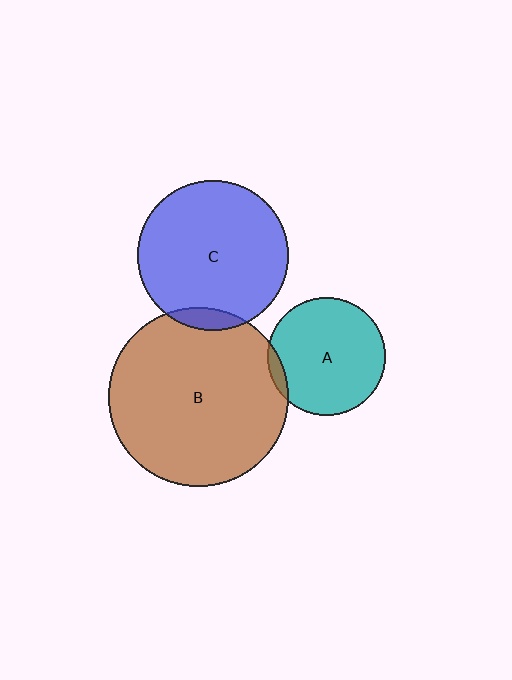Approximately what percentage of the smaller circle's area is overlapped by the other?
Approximately 5%.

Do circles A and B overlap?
Yes.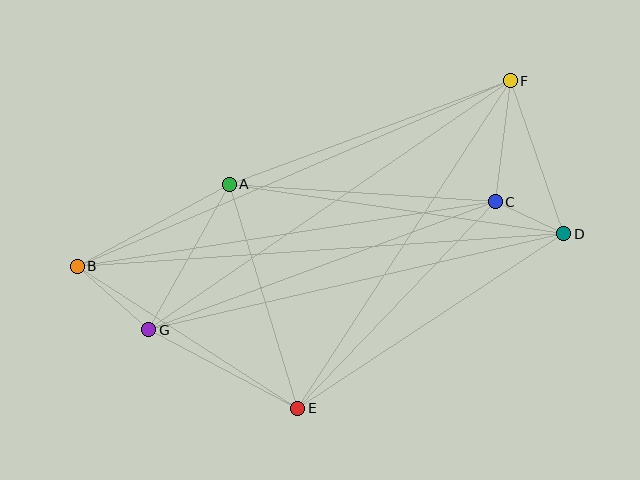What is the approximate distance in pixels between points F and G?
The distance between F and G is approximately 439 pixels.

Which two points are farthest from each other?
Points B and D are farthest from each other.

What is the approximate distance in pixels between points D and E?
The distance between D and E is approximately 318 pixels.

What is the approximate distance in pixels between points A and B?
The distance between A and B is approximately 173 pixels.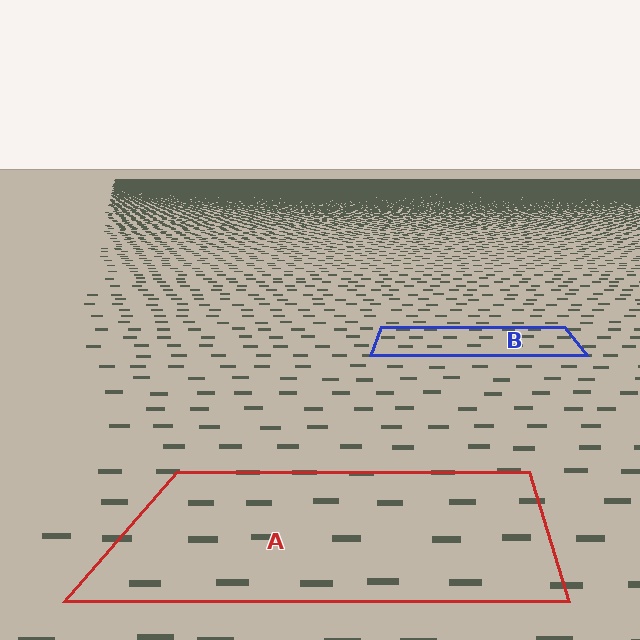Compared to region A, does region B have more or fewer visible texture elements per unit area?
Region B has more texture elements per unit area — they are packed more densely because it is farther away.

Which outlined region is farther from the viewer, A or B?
Region B is farther from the viewer — the texture elements inside it appear smaller and more densely packed.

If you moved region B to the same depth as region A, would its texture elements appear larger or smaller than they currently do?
They would appear larger. At a closer depth, the same texture elements are projected at a bigger on-screen size.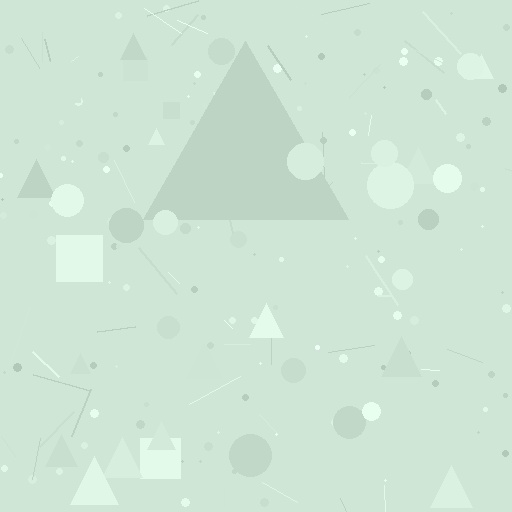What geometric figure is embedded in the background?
A triangle is embedded in the background.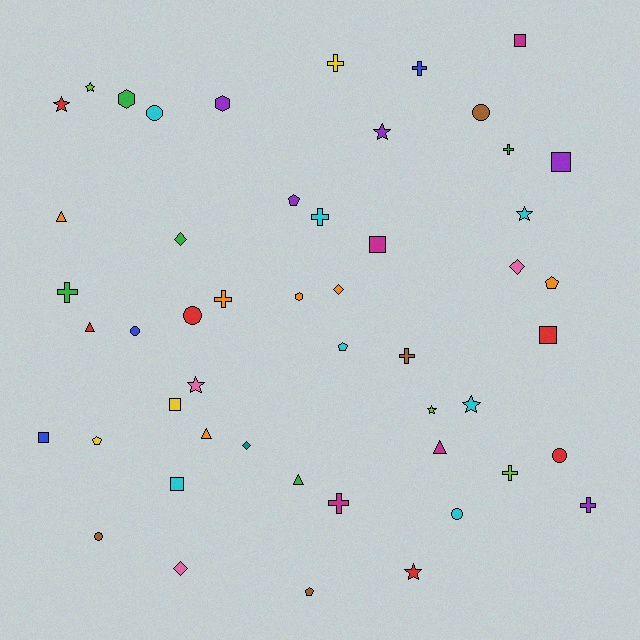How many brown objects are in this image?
There are 4 brown objects.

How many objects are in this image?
There are 50 objects.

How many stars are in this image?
There are 8 stars.